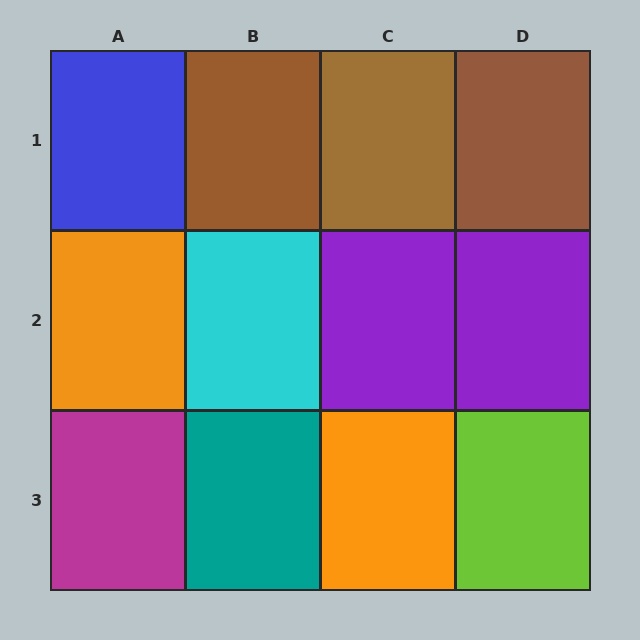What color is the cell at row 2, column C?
Purple.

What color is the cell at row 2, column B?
Cyan.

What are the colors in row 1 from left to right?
Blue, brown, brown, brown.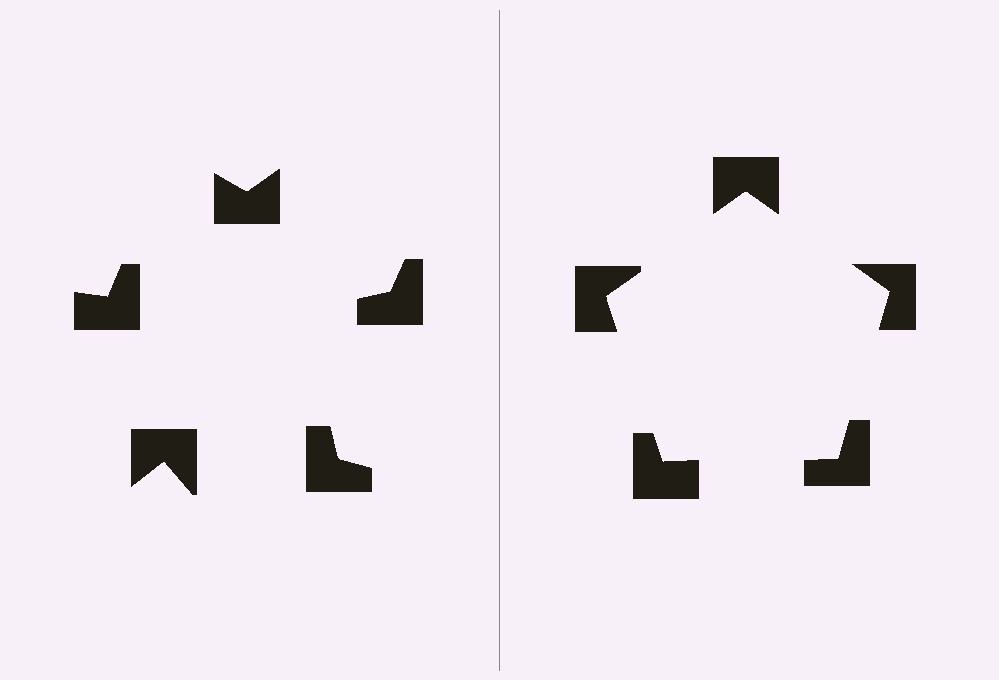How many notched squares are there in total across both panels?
10 — 5 on each side.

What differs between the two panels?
The notched squares are positioned identically on both sides; only the wedge orientations differ. On the right they align to a pentagon; on the left they are misaligned.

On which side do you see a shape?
An illusory pentagon appears on the right side. On the left side the wedge cuts are rotated, so no coherent shape forms.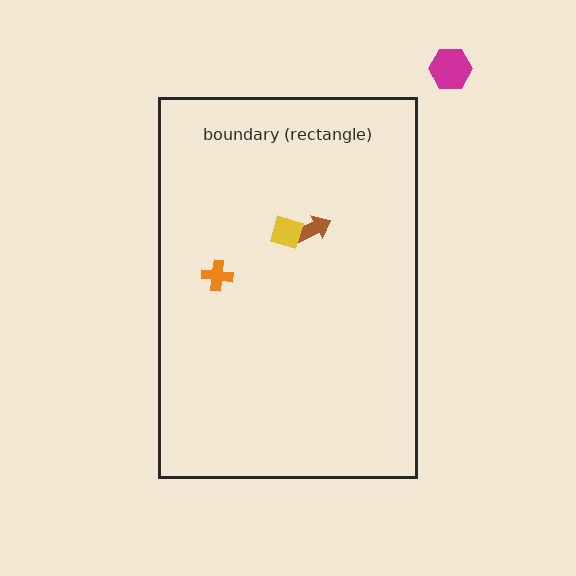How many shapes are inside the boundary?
3 inside, 1 outside.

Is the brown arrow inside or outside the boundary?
Inside.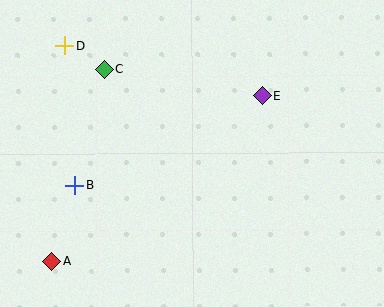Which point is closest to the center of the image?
Point E at (262, 95) is closest to the center.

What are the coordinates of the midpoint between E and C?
The midpoint between E and C is at (183, 83).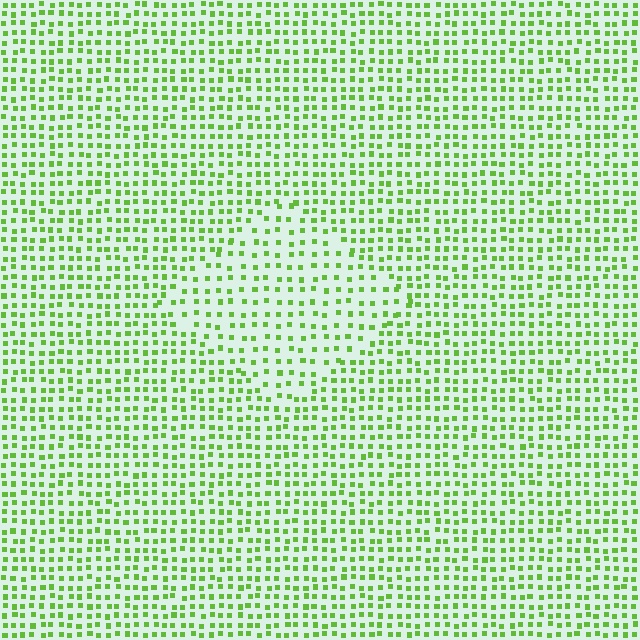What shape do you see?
I see a diamond.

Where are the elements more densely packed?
The elements are more densely packed outside the diamond boundary.